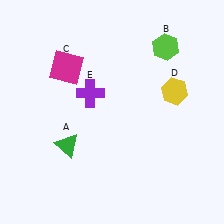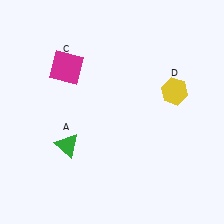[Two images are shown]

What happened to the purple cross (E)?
The purple cross (E) was removed in Image 2. It was in the top-left area of Image 1.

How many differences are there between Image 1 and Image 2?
There are 2 differences between the two images.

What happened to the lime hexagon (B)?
The lime hexagon (B) was removed in Image 2. It was in the top-right area of Image 1.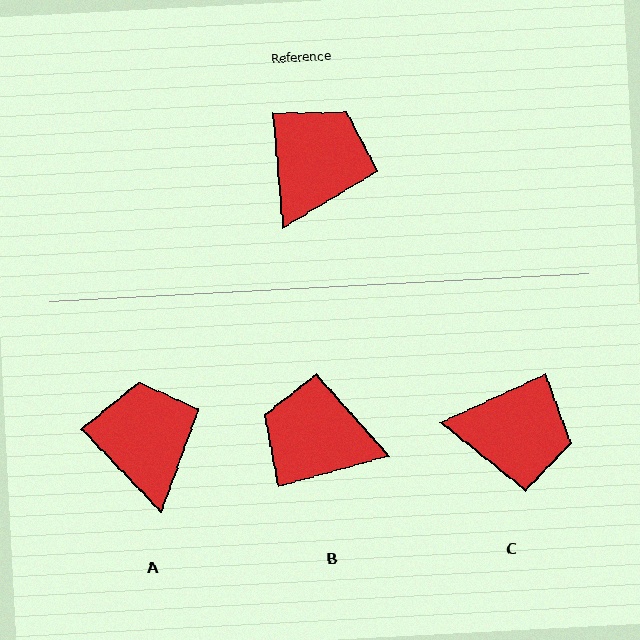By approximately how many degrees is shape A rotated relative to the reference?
Approximately 39 degrees counter-clockwise.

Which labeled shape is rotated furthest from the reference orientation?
B, about 100 degrees away.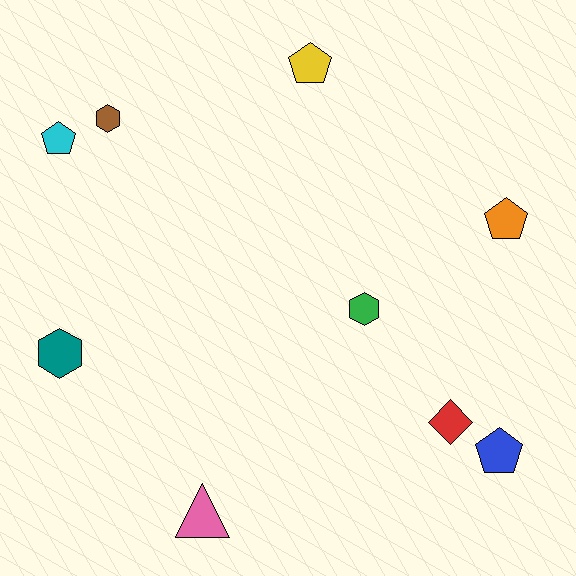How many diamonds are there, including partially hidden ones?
There is 1 diamond.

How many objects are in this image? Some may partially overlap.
There are 9 objects.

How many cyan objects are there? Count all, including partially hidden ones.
There is 1 cyan object.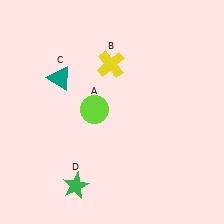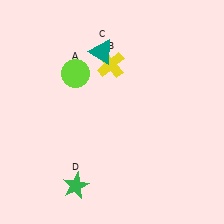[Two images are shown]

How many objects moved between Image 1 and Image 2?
2 objects moved between the two images.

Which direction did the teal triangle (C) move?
The teal triangle (C) moved right.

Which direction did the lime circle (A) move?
The lime circle (A) moved up.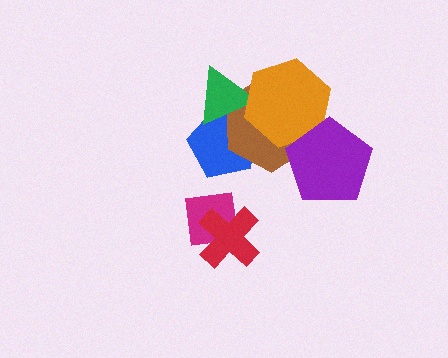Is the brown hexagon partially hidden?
Yes, it is partially covered by another shape.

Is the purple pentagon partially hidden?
No, no other shape covers it.